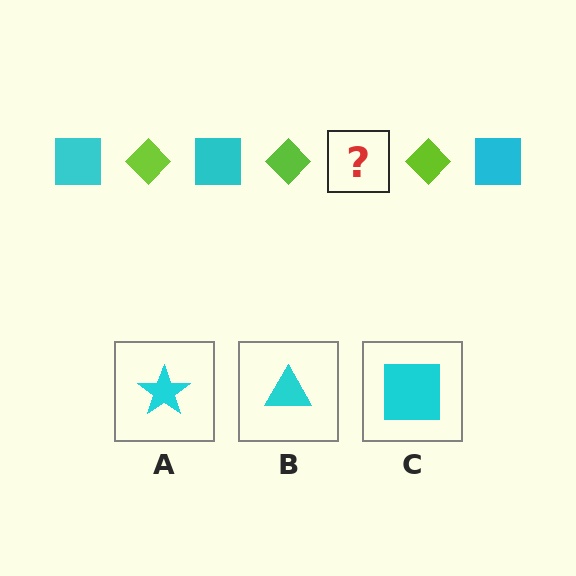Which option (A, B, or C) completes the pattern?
C.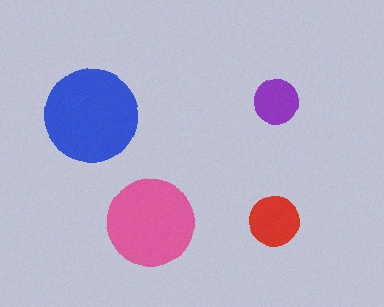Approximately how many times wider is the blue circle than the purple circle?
About 2 times wider.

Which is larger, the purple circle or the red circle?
The red one.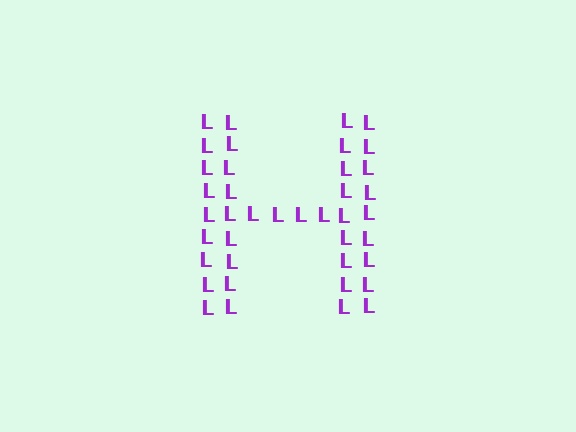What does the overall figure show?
The overall figure shows the letter H.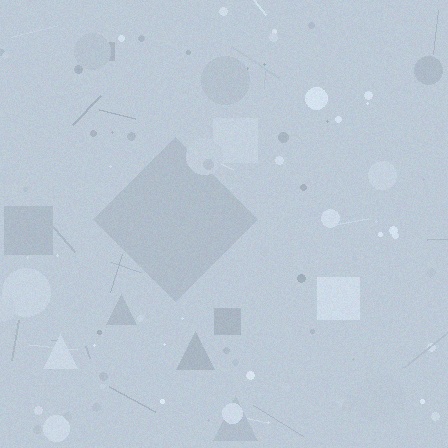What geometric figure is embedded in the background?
A diamond is embedded in the background.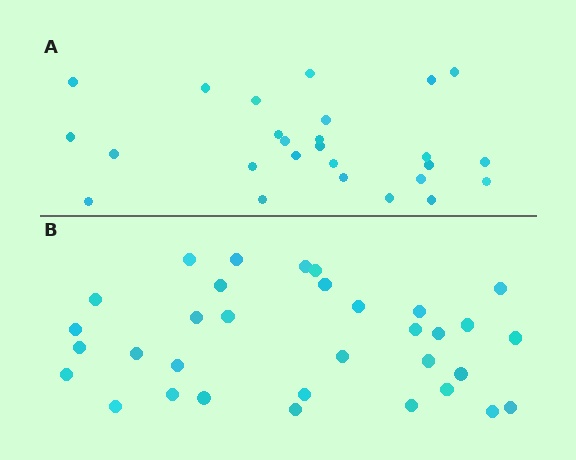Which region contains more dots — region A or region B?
Region B (the bottom region) has more dots.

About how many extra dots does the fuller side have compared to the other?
Region B has roughly 8 or so more dots than region A.